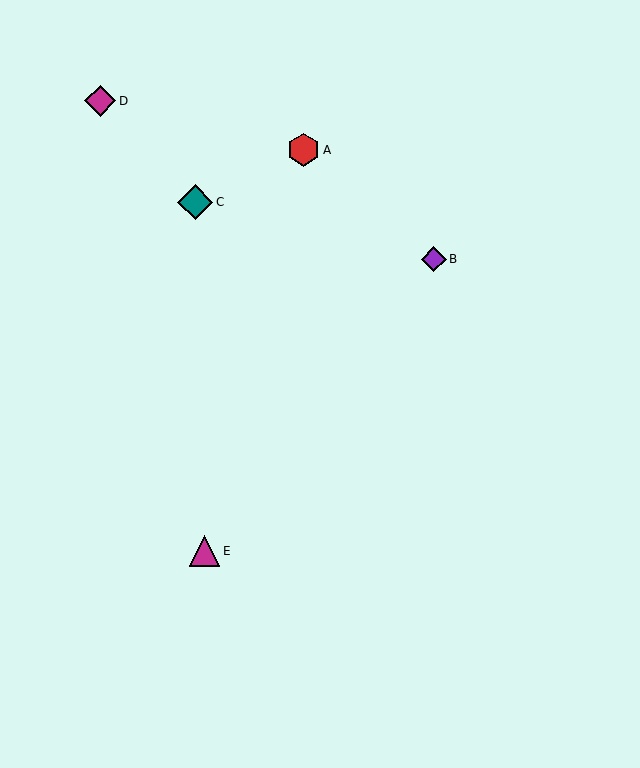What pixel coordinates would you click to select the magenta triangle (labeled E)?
Click at (204, 551) to select the magenta triangle E.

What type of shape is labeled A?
Shape A is a red hexagon.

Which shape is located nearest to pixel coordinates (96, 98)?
The magenta diamond (labeled D) at (100, 101) is nearest to that location.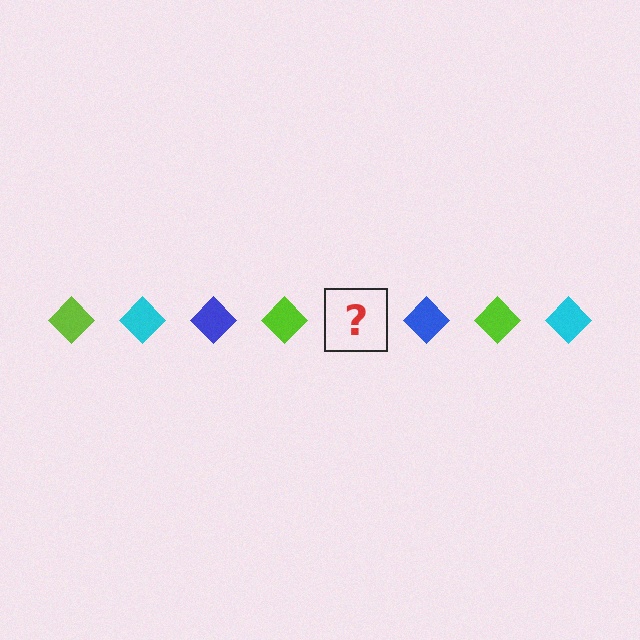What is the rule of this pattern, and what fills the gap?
The rule is that the pattern cycles through lime, cyan, blue diamonds. The gap should be filled with a cyan diamond.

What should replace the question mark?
The question mark should be replaced with a cyan diamond.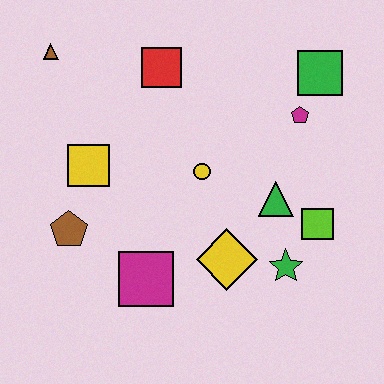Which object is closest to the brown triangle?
The red square is closest to the brown triangle.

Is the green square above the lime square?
Yes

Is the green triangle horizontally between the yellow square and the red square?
No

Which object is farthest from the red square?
The green star is farthest from the red square.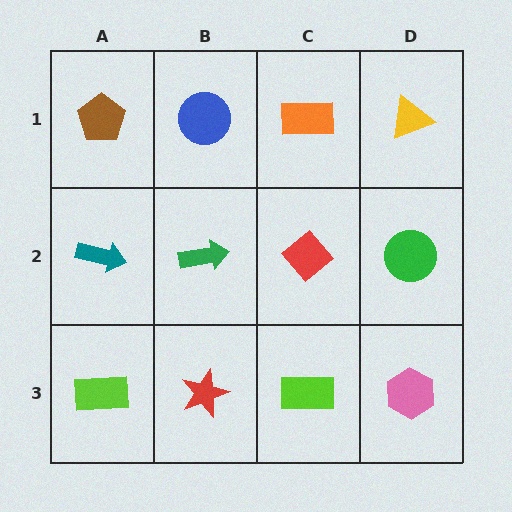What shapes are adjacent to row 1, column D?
A green circle (row 2, column D), an orange rectangle (row 1, column C).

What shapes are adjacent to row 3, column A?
A teal arrow (row 2, column A), a red star (row 3, column B).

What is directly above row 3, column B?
A green arrow.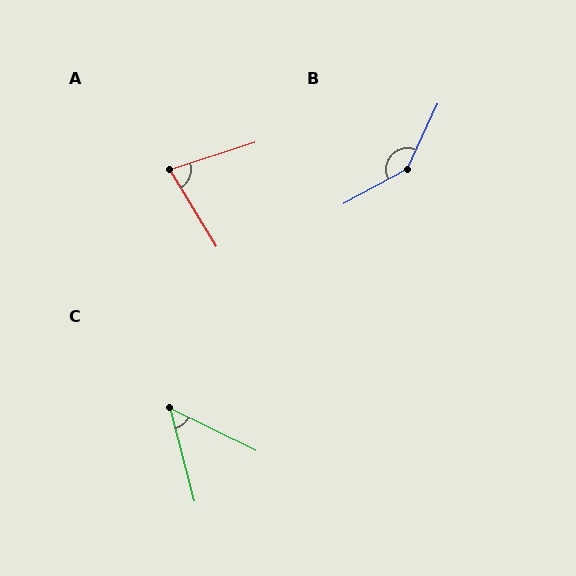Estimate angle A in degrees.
Approximately 77 degrees.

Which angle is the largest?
B, at approximately 143 degrees.